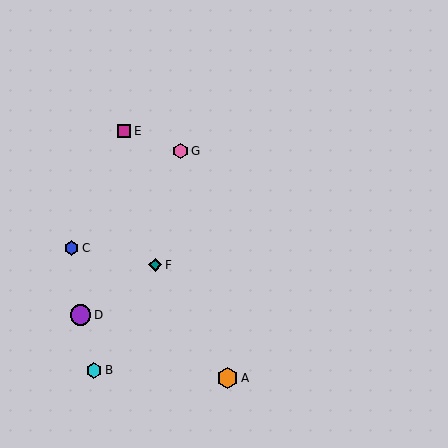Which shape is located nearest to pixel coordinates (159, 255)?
The teal diamond (labeled F) at (155, 265) is nearest to that location.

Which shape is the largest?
The orange hexagon (labeled A) is the largest.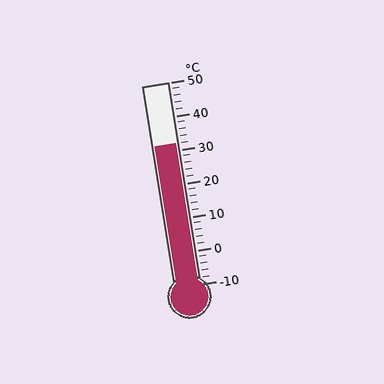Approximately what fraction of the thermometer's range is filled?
The thermometer is filled to approximately 70% of its range.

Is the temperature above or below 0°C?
The temperature is above 0°C.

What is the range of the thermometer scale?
The thermometer scale ranges from -10°C to 50°C.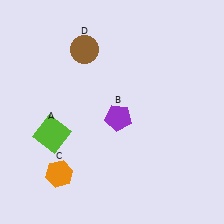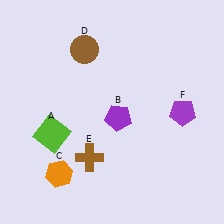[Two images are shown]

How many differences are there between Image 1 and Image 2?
There are 2 differences between the two images.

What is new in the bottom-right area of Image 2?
A purple pentagon (F) was added in the bottom-right area of Image 2.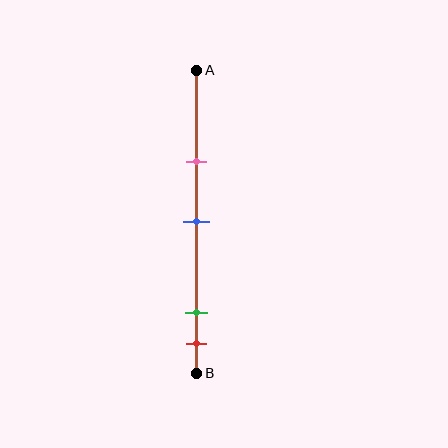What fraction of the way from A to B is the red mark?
The red mark is approximately 90% (0.9) of the way from A to B.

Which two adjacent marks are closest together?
The green and red marks are the closest adjacent pair.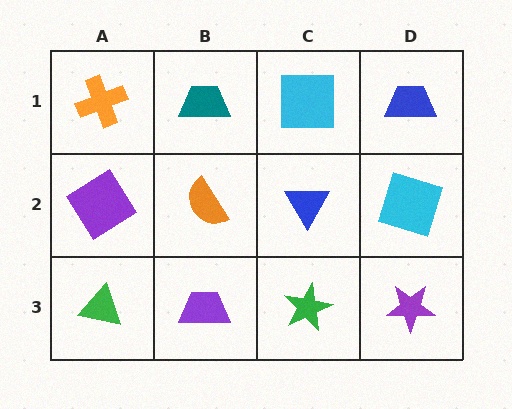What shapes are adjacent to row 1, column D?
A cyan square (row 2, column D), a cyan square (row 1, column C).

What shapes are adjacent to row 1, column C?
A blue triangle (row 2, column C), a teal trapezoid (row 1, column B), a blue trapezoid (row 1, column D).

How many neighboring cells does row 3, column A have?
2.